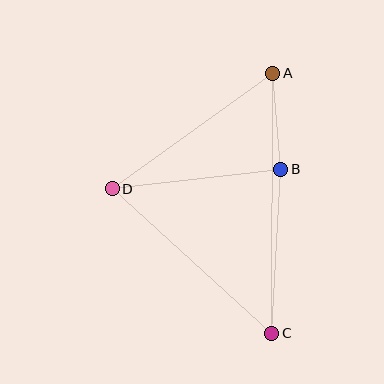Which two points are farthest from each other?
Points A and C are farthest from each other.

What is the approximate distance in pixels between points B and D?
The distance between B and D is approximately 169 pixels.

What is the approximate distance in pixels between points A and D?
The distance between A and D is approximately 198 pixels.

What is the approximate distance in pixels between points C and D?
The distance between C and D is approximately 215 pixels.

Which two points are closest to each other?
Points A and B are closest to each other.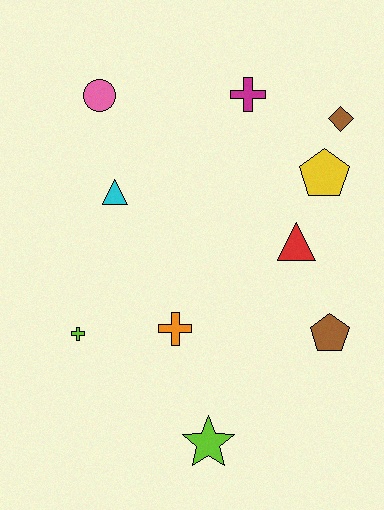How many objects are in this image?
There are 10 objects.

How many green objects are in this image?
There are no green objects.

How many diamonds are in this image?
There is 1 diamond.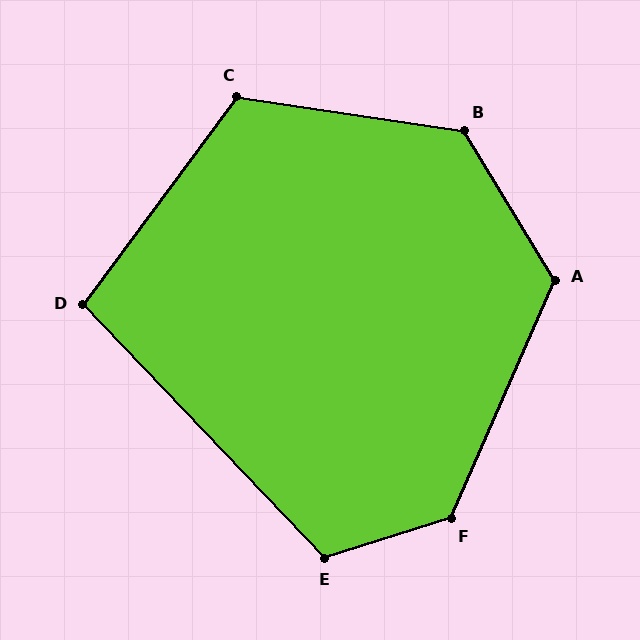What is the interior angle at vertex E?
Approximately 116 degrees (obtuse).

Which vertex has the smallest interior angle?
D, at approximately 100 degrees.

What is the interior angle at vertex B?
Approximately 130 degrees (obtuse).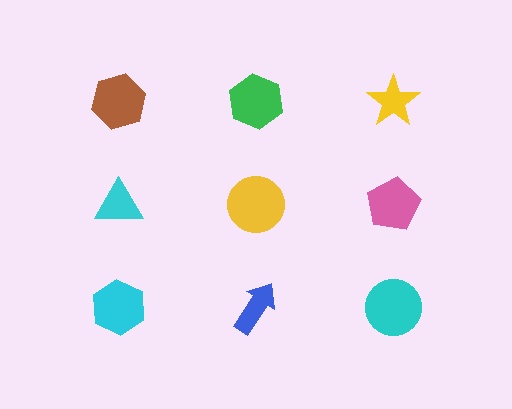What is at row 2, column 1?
A cyan triangle.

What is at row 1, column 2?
A green hexagon.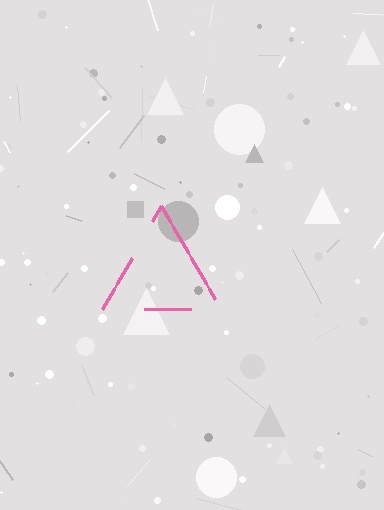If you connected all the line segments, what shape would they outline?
They would outline a triangle.